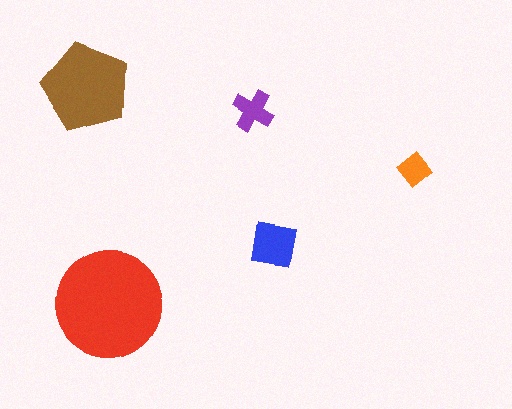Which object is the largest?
The red circle.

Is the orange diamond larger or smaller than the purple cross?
Smaller.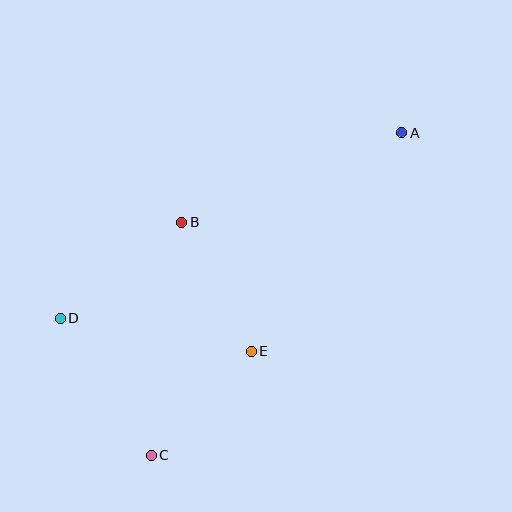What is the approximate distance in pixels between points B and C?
The distance between B and C is approximately 235 pixels.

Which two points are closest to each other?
Points C and E are closest to each other.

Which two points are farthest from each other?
Points A and C are farthest from each other.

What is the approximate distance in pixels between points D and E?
The distance between D and E is approximately 194 pixels.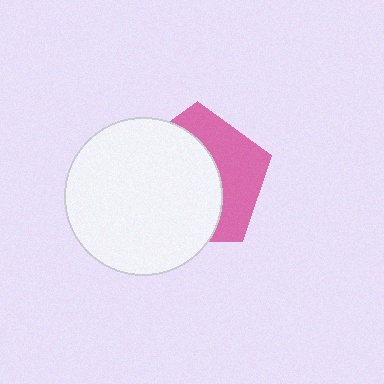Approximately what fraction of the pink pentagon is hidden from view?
Roughly 61% of the pink pentagon is hidden behind the white circle.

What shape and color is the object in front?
The object in front is a white circle.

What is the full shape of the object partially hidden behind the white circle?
The partially hidden object is a pink pentagon.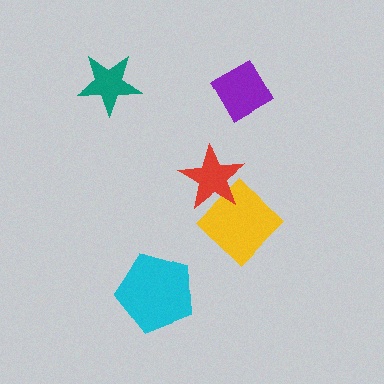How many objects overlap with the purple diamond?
0 objects overlap with the purple diamond.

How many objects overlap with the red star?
1 object overlaps with the red star.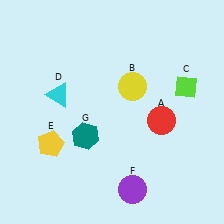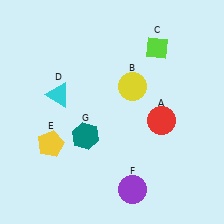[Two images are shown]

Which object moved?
The lime diamond (C) moved up.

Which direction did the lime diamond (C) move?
The lime diamond (C) moved up.